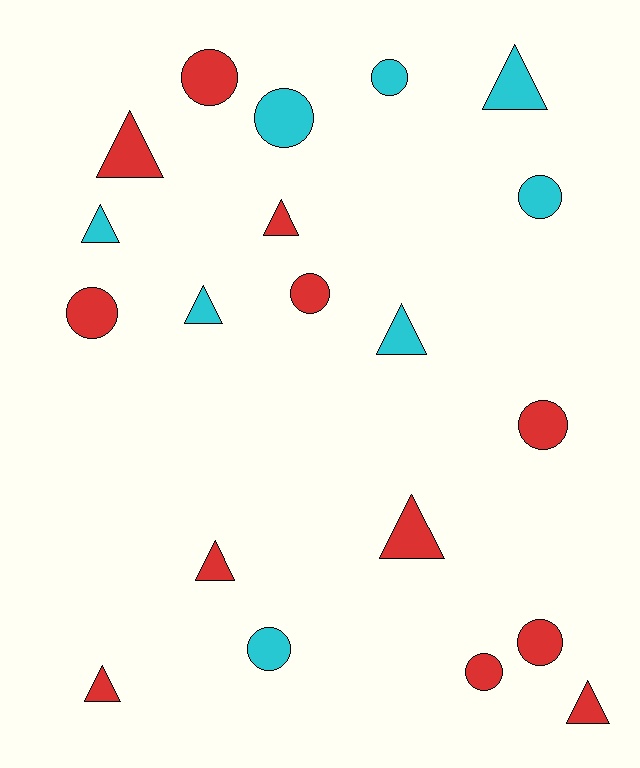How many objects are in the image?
There are 20 objects.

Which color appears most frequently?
Red, with 12 objects.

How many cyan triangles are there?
There are 4 cyan triangles.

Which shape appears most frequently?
Triangle, with 10 objects.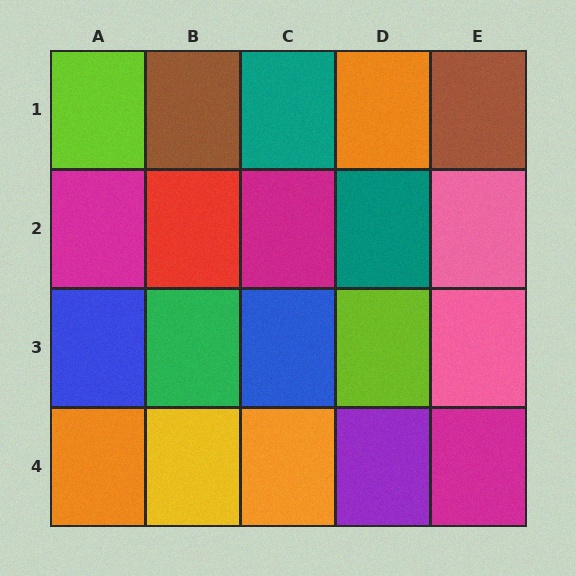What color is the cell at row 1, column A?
Lime.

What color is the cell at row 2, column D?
Teal.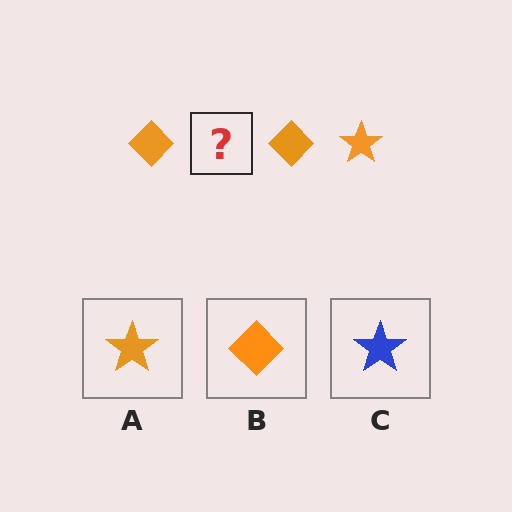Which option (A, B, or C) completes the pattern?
A.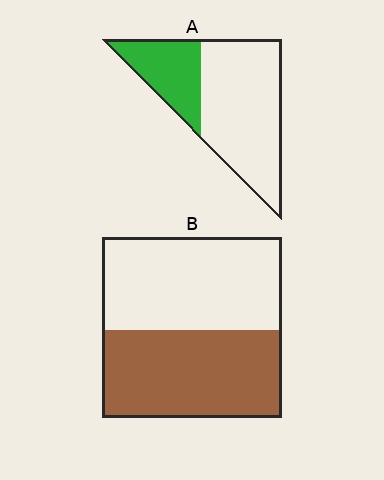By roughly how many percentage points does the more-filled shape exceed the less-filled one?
By roughly 20 percentage points (B over A).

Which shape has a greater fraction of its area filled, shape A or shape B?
Shape B.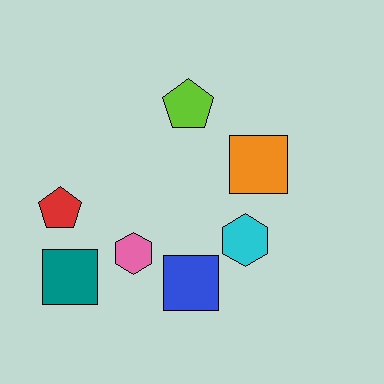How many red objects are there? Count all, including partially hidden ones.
There is 1 red object.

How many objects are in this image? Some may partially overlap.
There are 7 objects.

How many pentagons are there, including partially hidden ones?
There are 2 pentagons.